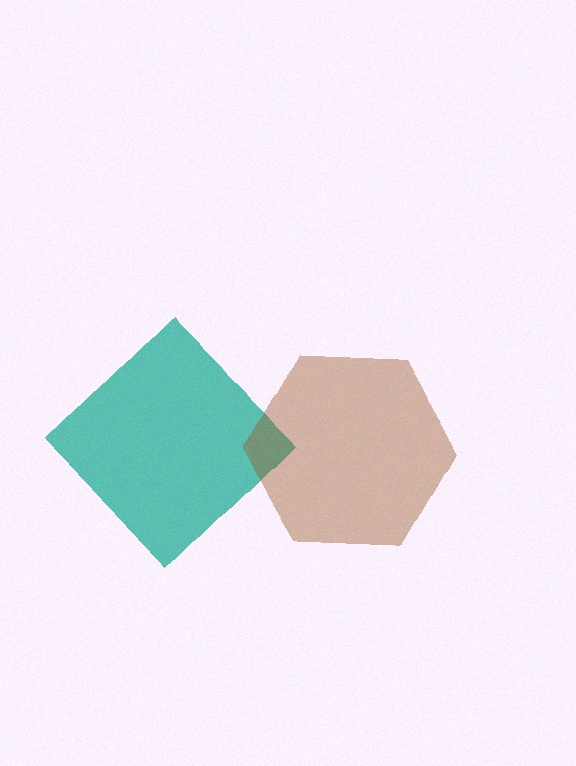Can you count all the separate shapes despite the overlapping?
Yes, there are 2 separate shapes.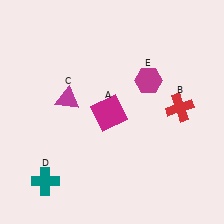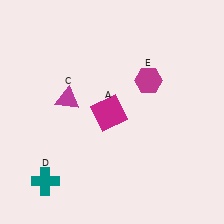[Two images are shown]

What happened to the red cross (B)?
The red cross (B) was removed in Image 2. It was in the top-right area of Image 1.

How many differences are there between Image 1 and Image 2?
There is 1 difference between the two images.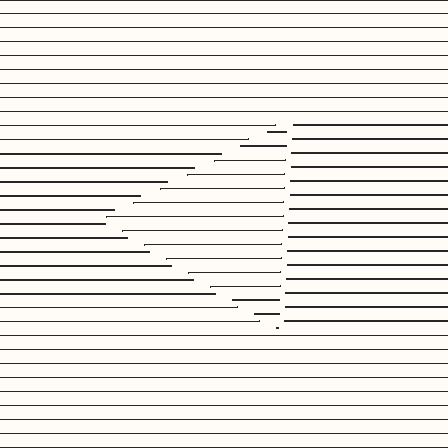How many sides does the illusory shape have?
3 sides — the line-ends trace a triangle.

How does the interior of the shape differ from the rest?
The interior of the shape contains the same grating, shifted by half a period — the contour is defined by the phase discontinuity where line-ends from the inner and outer gratings abut.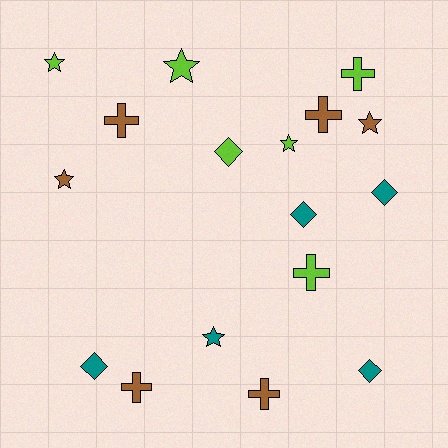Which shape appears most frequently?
Cross, with 6 objects.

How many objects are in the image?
There are 17 objects.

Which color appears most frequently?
Brown, with 6 objects.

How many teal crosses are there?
There are no teal crosses.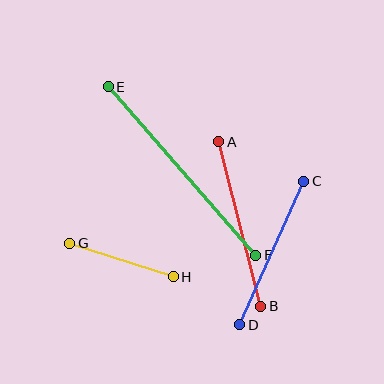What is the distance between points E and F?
The distance is approximately 224 pixels.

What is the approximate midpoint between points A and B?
The midpoint is at approximately (240, 224) pixels.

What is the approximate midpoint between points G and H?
The midpoint is at approximately (121, 260) pixels.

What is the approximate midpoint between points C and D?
The midpoint is at approximately (272, 253) pixels.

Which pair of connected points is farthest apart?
Points E and F are farthest apart.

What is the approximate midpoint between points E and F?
The midpoint is at approximately (182, 171) pixels.